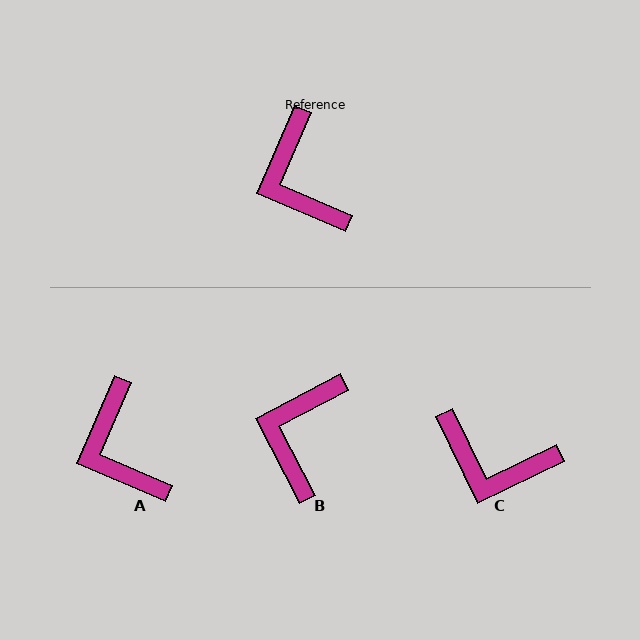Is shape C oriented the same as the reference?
No, it is off by about 49 degrees.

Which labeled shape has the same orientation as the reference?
A.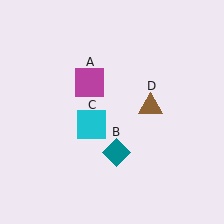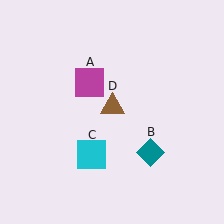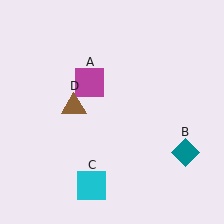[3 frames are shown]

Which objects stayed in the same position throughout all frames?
Magenta square (object A) remained stationary.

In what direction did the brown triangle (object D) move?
The brown triangle (object D) moved left.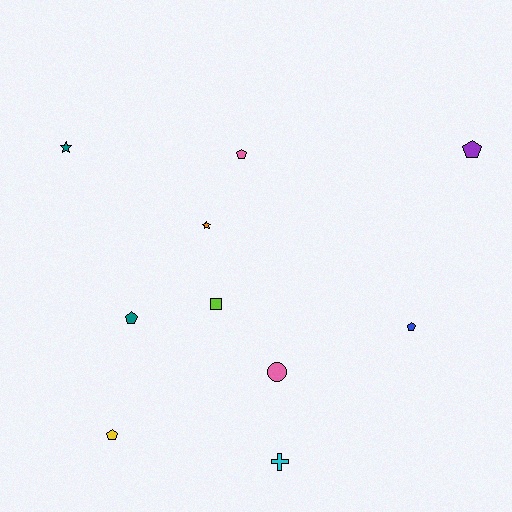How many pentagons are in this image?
There are 5 pentagons.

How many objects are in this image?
There are 10 objects.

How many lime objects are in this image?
There is 1 lime object.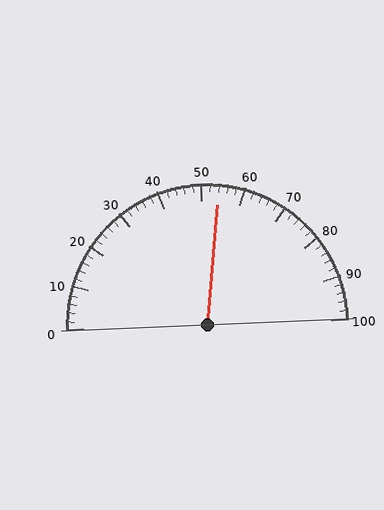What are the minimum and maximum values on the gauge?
The gauge ranges from 0 to 100.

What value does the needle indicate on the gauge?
The needle indicates approximately 54.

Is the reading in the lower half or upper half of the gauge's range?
The reading is in the upper half of the range (0 to 100).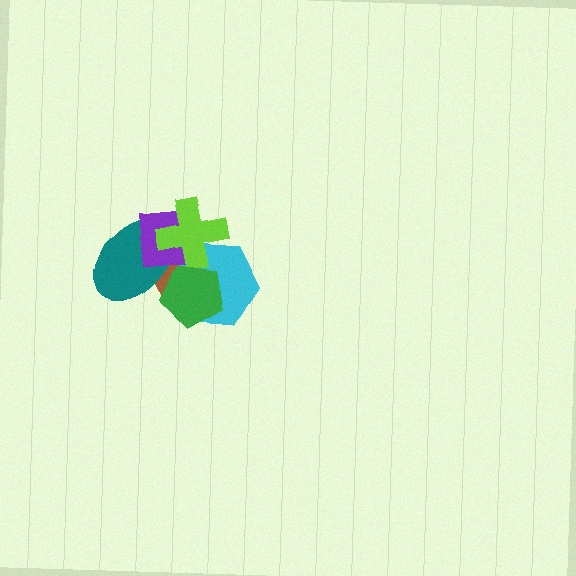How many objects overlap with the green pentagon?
5 objects overlap with the green pentagon.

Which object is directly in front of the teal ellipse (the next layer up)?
The cyan hexagon is directly in front of the teal ellipse.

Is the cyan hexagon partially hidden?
Yes, it is partially covered by another shape.